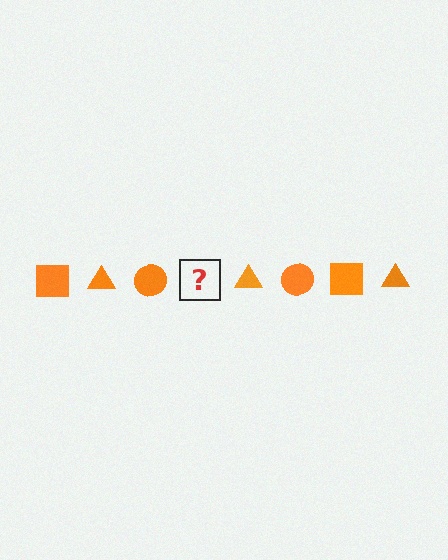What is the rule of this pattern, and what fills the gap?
The rule is that the pattern cycles through square, triangle, circle shapes in orange. The gap should be filled with an orange square.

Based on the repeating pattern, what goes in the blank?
The blank should be an orange square.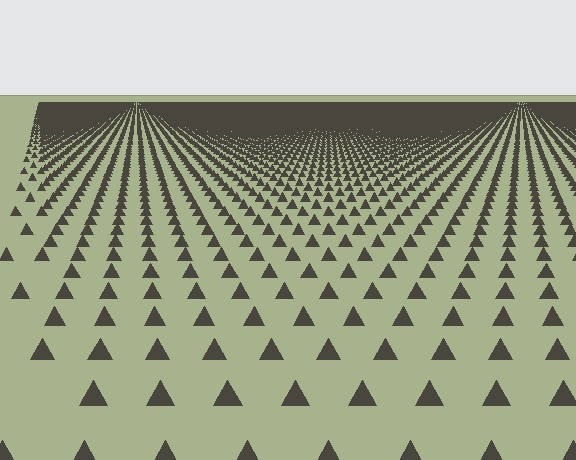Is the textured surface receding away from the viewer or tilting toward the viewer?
The surface is receding away from the viewer. Texture elements get smaller and denser toward the top.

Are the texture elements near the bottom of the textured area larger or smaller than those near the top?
Larger. Near the bottom, elements are closer to the viewer and appear at a bigger on-screen size.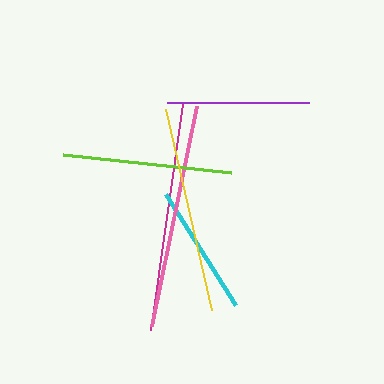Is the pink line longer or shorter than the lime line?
The pink line is longer than the lime line.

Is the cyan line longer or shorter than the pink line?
The pink line is longer than the cyan line.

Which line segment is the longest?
The magenta line is the longest at approximately 229 pixels.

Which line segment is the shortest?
The cyan line is the shortest at approximately 132 pixels.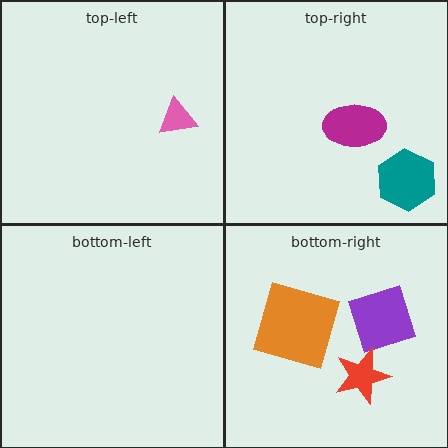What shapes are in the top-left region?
The pink triangle.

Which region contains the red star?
The bottom-right region.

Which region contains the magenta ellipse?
The top-right region.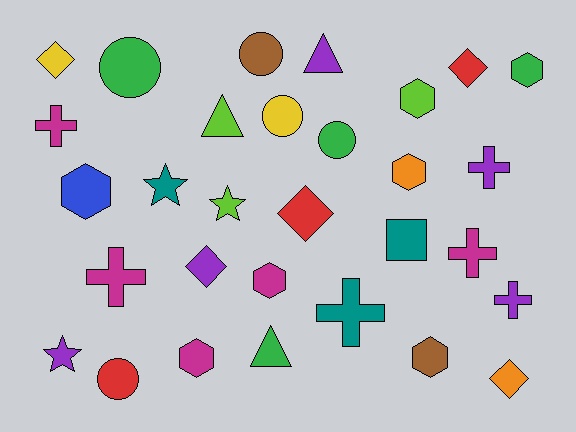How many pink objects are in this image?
There are no pink objects.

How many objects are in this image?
There are 30 objects.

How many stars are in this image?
There are 3 stars.